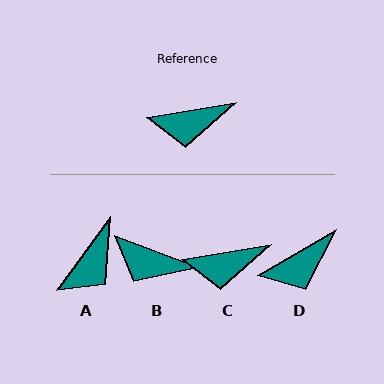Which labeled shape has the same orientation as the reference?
C.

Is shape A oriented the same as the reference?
No, it is off by about 45 degrees.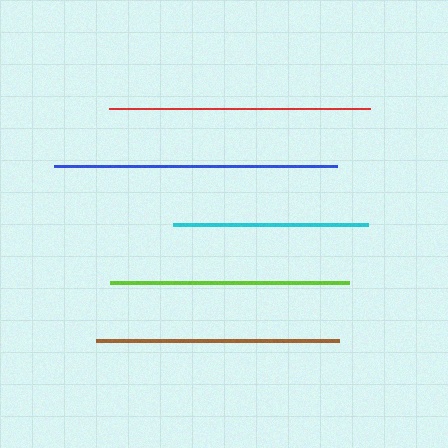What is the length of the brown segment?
The brown segment is approximately 243 pixels long.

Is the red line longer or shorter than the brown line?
The red line is longer than the brown line.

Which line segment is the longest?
The blue line is the longest at approximately 282 pixels.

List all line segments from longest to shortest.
From longest to shortest: blue, red, brown, lime, cyan.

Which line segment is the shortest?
The cyan line is the shortest at approximately 195 pixels.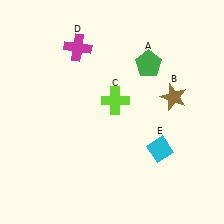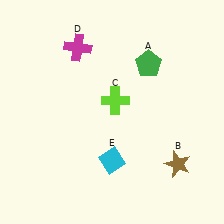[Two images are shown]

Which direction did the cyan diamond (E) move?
The cyan diamond (E) moved left.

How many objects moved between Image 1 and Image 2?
2 objects moved between the two images.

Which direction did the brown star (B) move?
The brown star (B) moved down.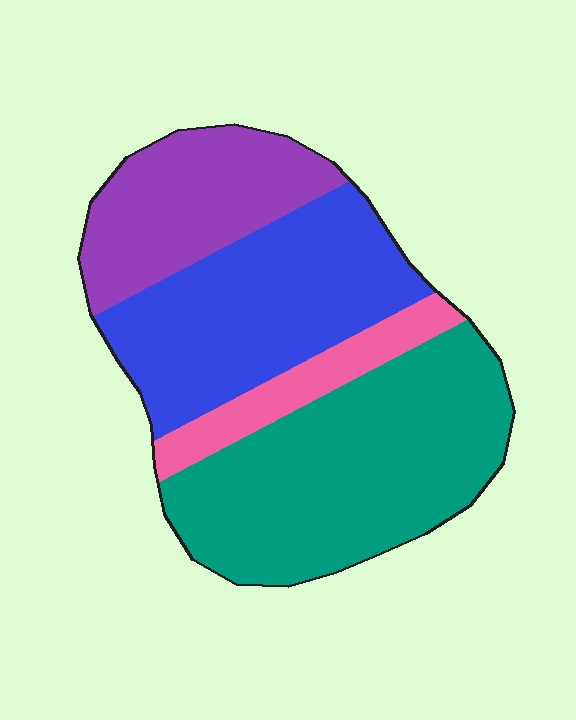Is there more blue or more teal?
Teal.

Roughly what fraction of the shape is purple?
Purple covers 20% of the shape.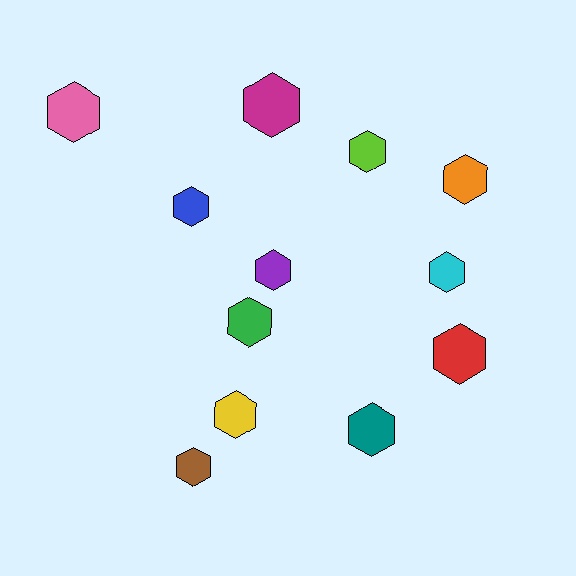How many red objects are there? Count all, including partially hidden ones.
There is 1 red object.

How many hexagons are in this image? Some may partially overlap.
There are 12 hexagons.